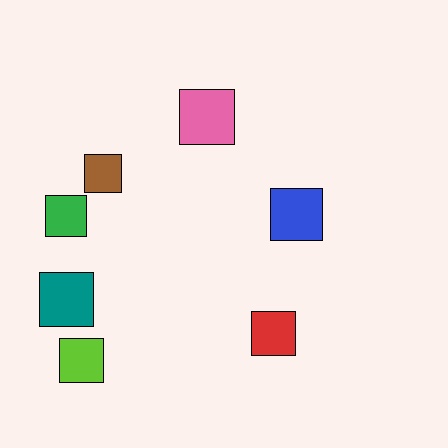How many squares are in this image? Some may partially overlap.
There are 7 squares.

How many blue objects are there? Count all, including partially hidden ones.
There is 1 blue object.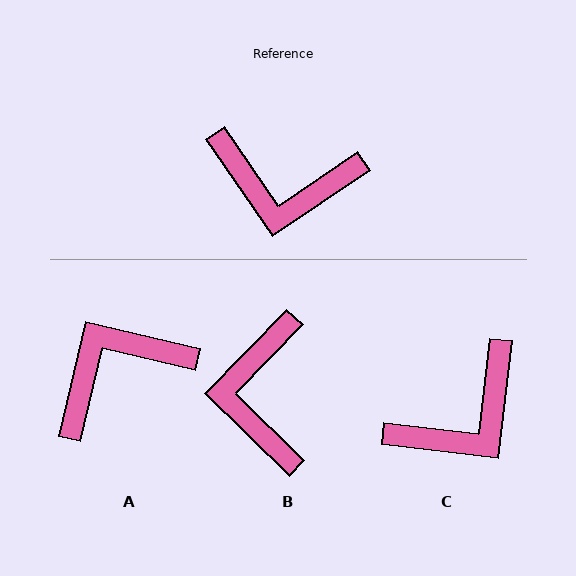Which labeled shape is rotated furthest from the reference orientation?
A, about 138 degrees away.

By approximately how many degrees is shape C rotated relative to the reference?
Approximately 49 degrees counter-clockwise.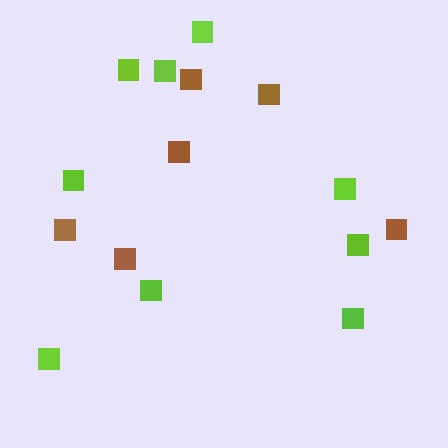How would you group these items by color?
There are 2 groups: one group of brown squares (6) and one group of lime squares (9).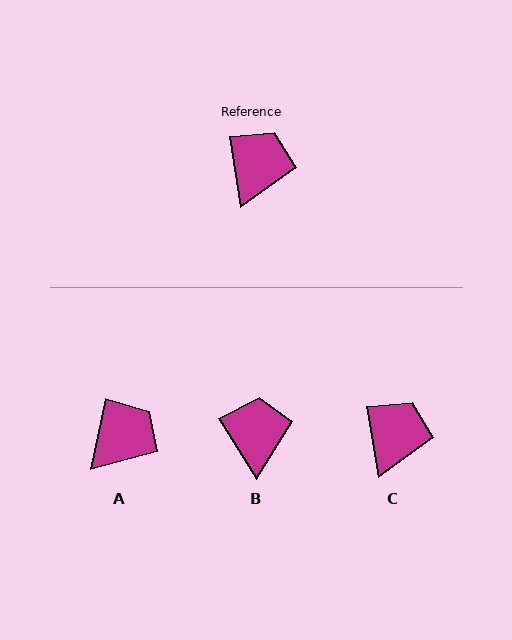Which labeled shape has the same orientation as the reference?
C.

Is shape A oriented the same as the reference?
No, it is off by about 21 degrees.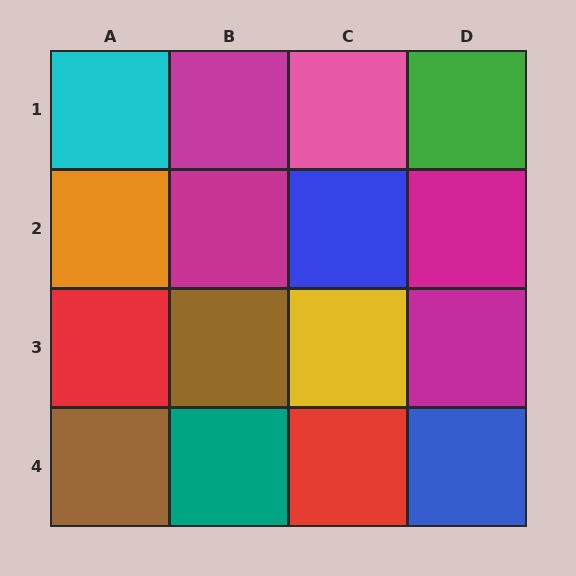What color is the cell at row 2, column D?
Magenta.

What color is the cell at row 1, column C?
Pink.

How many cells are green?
1 cell is green.